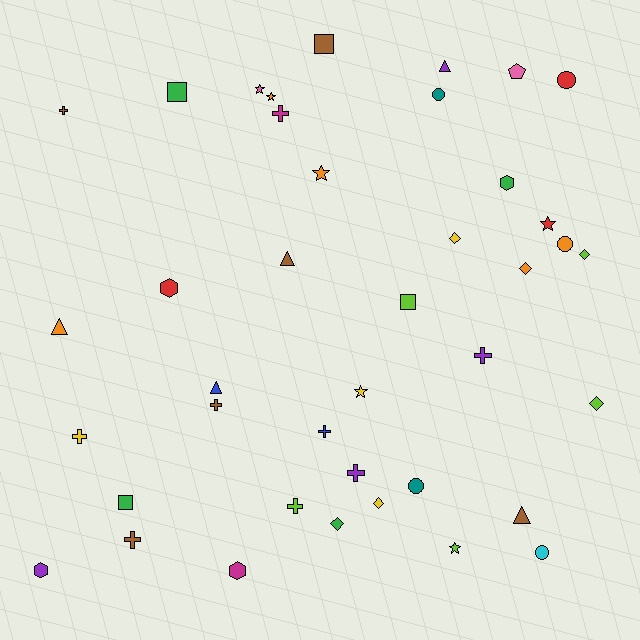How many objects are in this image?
There are 40 objects.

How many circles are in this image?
There are 5 circles.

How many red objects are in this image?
There are 3 red objects.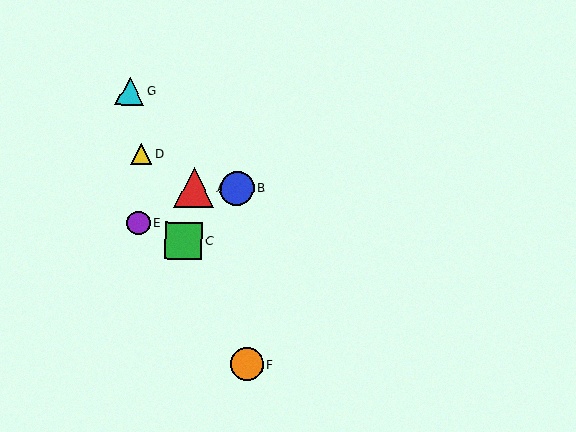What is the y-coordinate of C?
Object C is at y≈241.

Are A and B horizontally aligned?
Yes, both are at y≈187.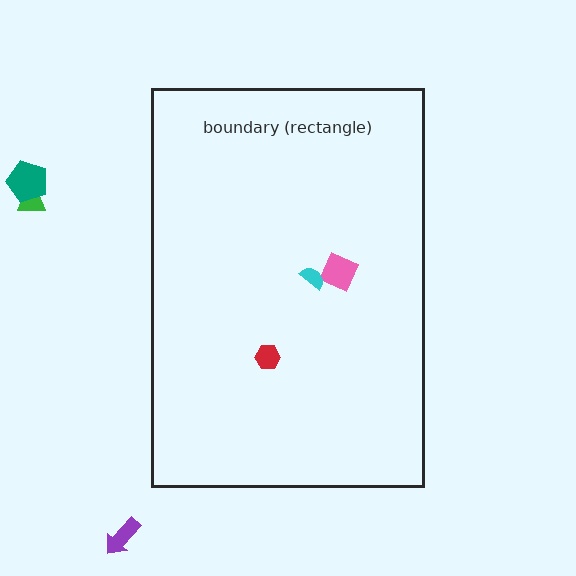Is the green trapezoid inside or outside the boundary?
Outside.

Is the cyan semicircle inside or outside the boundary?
Inside.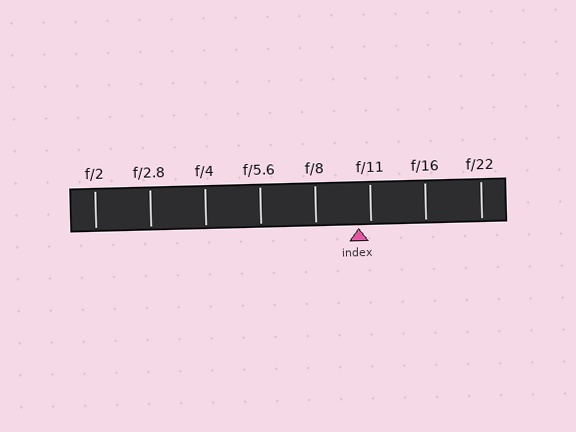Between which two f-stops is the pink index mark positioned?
The index mark is between f/8 and f/11.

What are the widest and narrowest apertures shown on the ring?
The widest aperture shown is f/2 and the narrowest is f/22.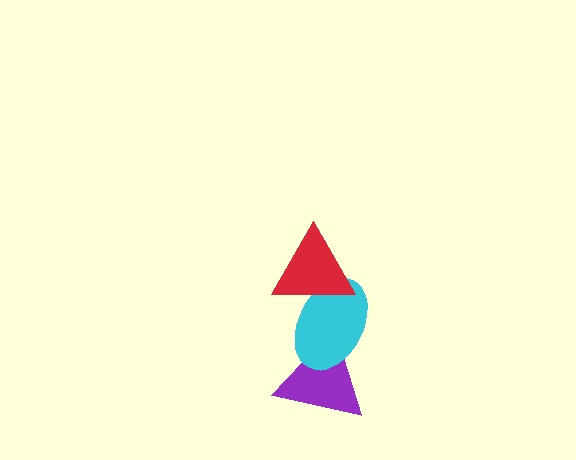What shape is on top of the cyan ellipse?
The red triangle is on top of the cyan ellipse.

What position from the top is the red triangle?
The red triangle is 1st from the top.